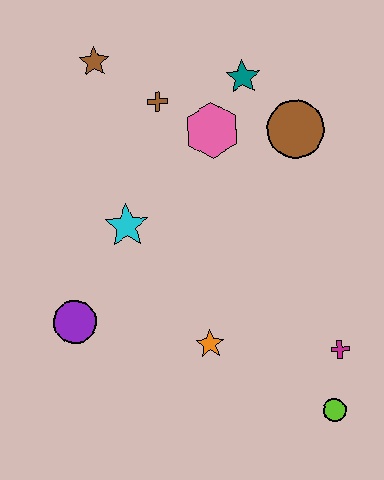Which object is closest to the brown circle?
The teal star is closest to the brown circle.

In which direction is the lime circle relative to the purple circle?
The lime circle is to the right of the purple circle.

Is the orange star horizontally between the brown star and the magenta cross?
Yes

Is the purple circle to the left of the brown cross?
Yes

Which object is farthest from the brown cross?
The lime circle is farthest from the brown cross.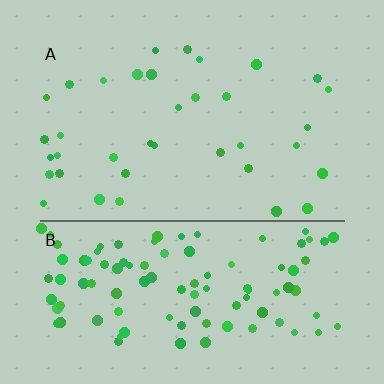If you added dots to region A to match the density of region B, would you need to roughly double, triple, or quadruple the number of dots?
Approximately triple.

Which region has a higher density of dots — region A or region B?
B (the bottom).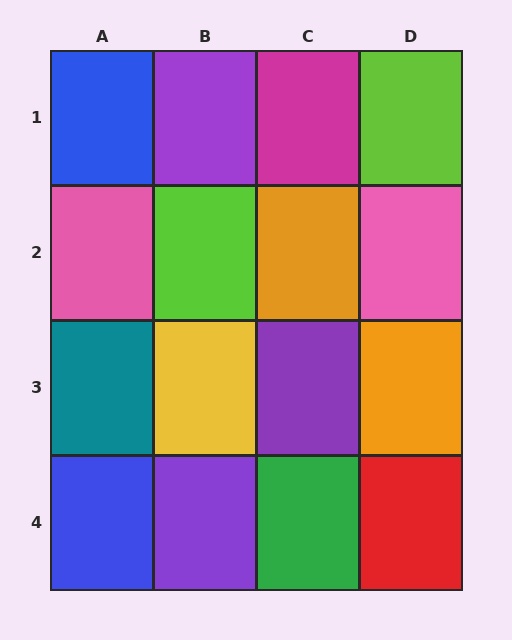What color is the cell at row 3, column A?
Teal.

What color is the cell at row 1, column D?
Lime.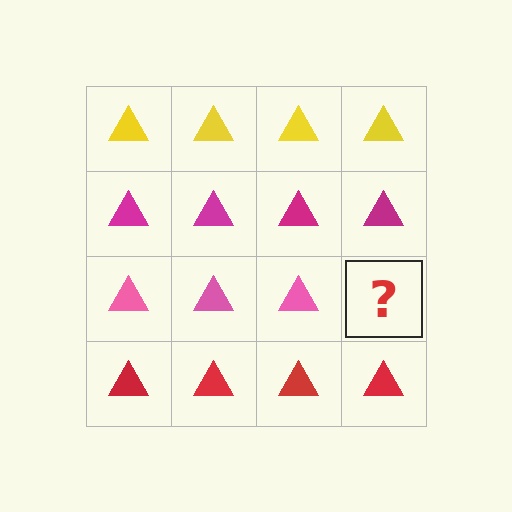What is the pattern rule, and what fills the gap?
The rule is that each row has a consistent color. The gap should be filled with a pink triangle.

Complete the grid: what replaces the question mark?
The question mark should be replaced with a pink triangle.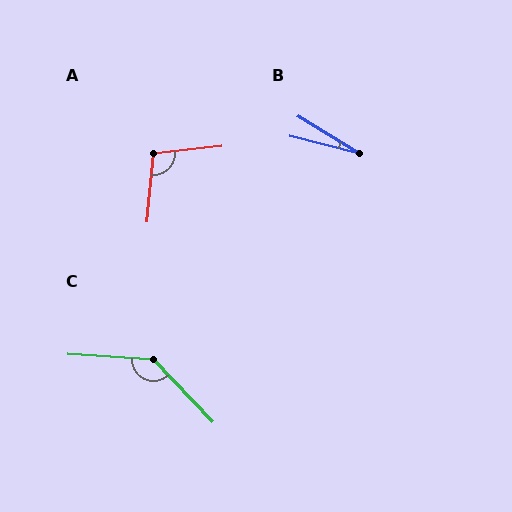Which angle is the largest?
C, at approximately 137 degrees.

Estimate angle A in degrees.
Approximately 102 degrees.